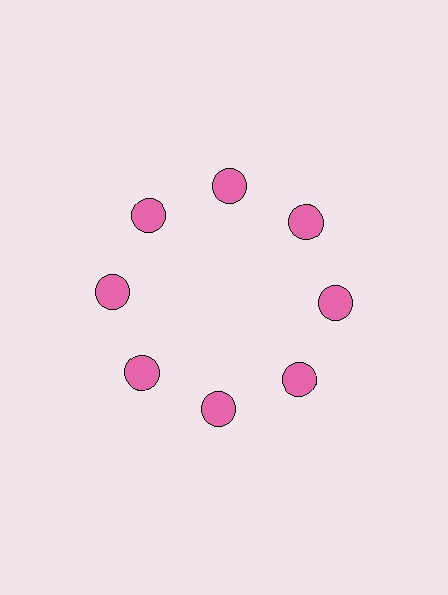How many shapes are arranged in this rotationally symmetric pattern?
There are 8 shapes, arranged in 8 groups of 1.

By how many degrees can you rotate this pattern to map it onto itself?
The pattern maps onto itself every 45 degrees of rotation.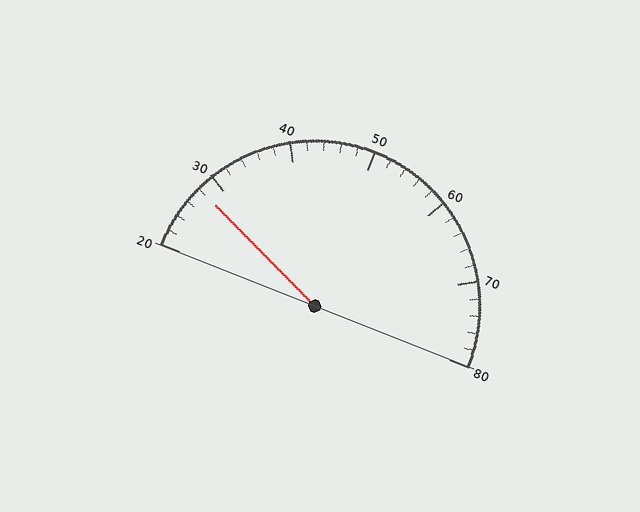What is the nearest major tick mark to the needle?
The nearest major tick mark is 30.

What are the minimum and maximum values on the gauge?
The gauge ranges from 20 to 80.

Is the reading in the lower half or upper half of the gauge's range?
The reading is in the lower half of the range (20 to 80).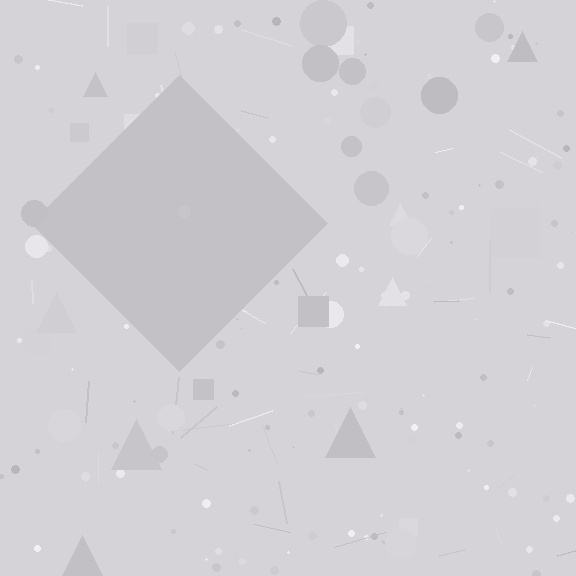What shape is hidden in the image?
A diamond is hidden in the image.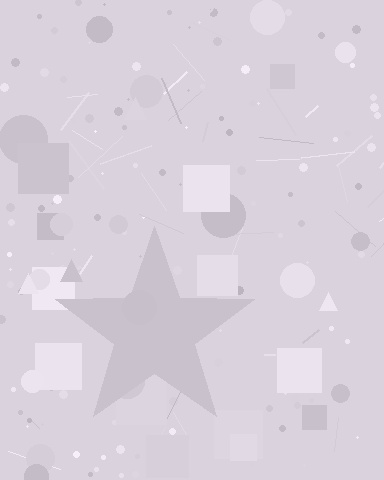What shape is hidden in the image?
A star is hidden in the image.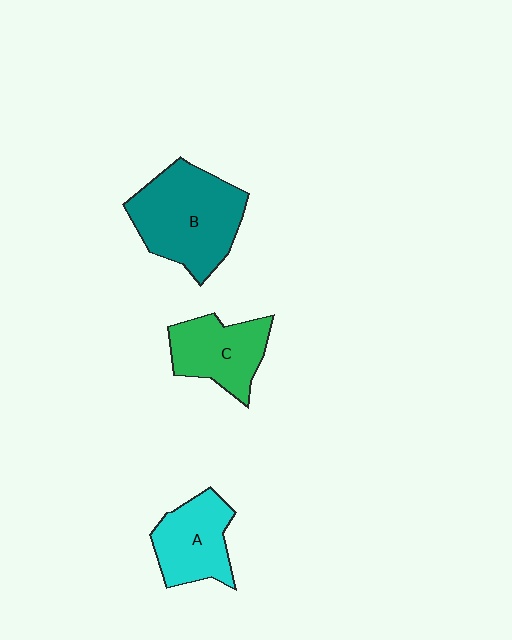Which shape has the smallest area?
Shape A (cyan).